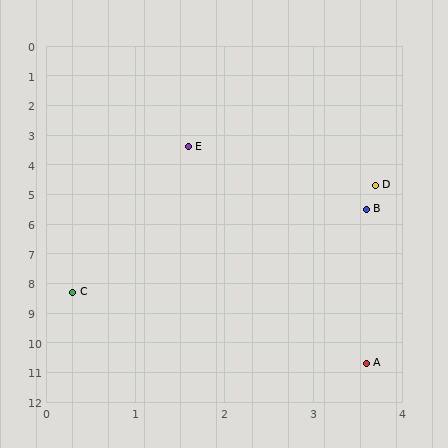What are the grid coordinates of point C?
Point C is at approximately (0.3, 8.3).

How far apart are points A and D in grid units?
Points A and D are about 6.0 grid units apart.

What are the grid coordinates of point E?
Point E is at approximately (1.6, 3.4).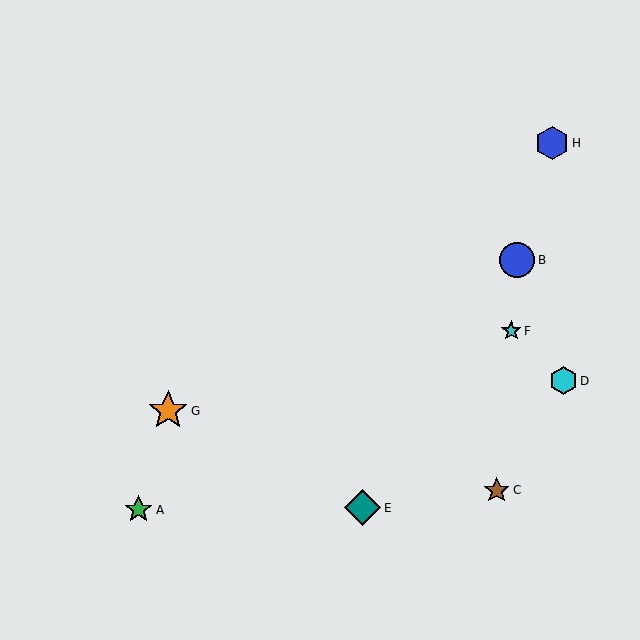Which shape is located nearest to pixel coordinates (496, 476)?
The brown star (labeled C) at (497, 490) is nearest to that location.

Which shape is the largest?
The orange star (labeled G) is the largest.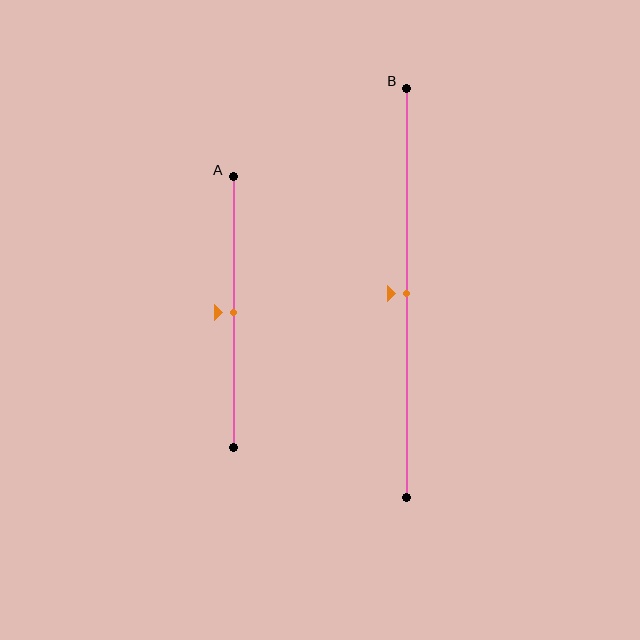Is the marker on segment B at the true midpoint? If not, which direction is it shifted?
Yes, the marker on segment B is at the true midpoint.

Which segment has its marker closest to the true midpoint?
Segment A has its marker closest to the true midpoint.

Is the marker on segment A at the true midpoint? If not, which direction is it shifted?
Yes, the marker on segment A is at the true midpoint.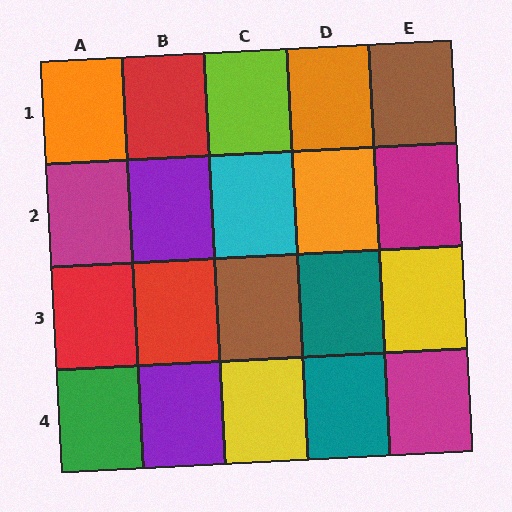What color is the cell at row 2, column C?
Cyan.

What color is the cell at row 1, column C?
Lime.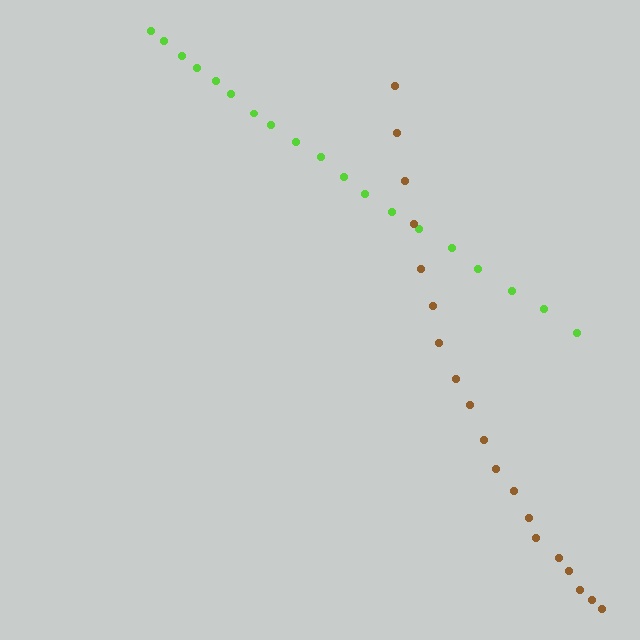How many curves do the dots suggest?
There are 2 distinct paths.